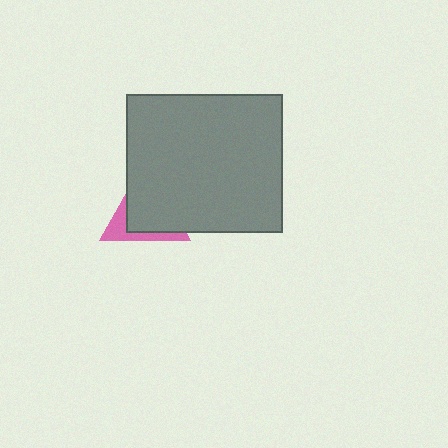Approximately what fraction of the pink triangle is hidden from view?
Roughly 69% of the pink triangle is hidden behind the gray rectangle.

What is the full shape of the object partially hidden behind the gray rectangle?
The partially hidden object is a pink triangle.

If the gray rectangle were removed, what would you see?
You would see the complete pink triangle.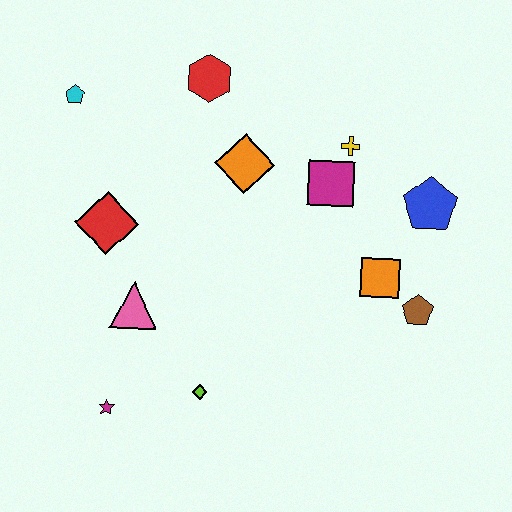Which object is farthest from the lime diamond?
The cyan pentagon is farthest from the lime diamond.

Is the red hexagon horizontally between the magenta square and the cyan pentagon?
Yes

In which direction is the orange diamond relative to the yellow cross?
The orange diamond is to the left of the yellow cross.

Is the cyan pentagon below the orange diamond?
No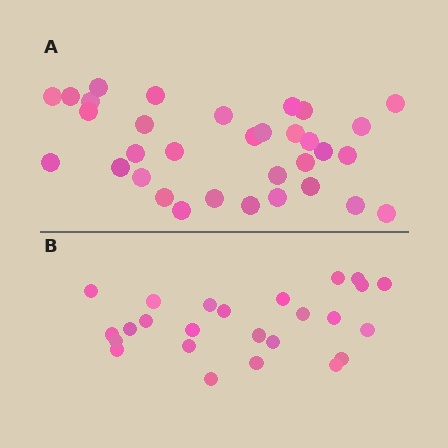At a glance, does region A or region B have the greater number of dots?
Region A (the top region) has more dots.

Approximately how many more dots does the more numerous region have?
Region A has roughly 8 or so more dots than region B.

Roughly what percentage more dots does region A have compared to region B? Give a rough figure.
About 30% more.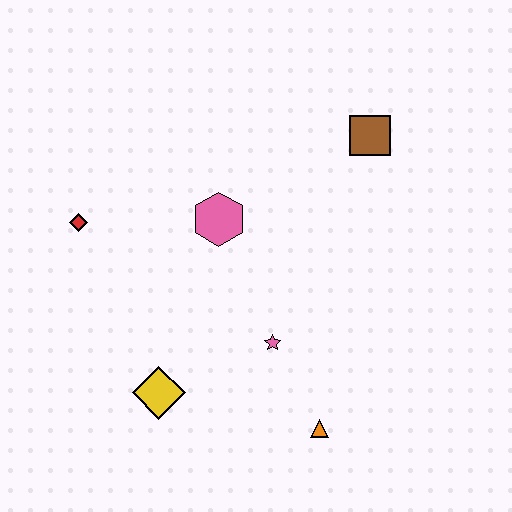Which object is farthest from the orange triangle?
The red diamond is farthest from the orange triangle.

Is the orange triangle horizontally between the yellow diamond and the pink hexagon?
No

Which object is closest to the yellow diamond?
The pink star is closest to the yellow diamond.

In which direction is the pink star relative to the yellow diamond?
The pink star is to the right of the yellow diamond.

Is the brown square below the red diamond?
No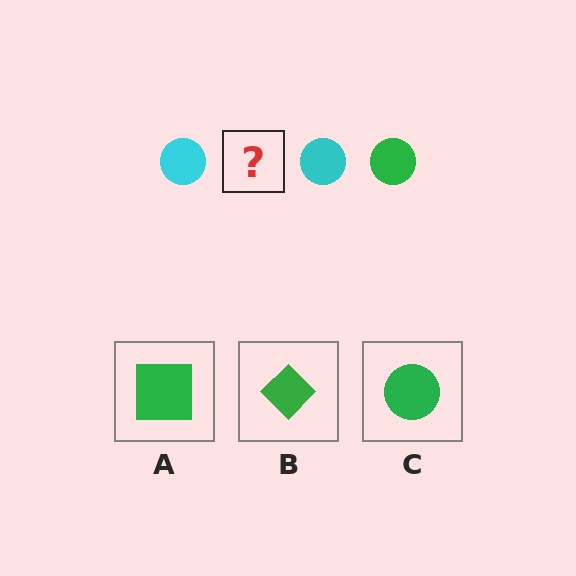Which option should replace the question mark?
Option C.